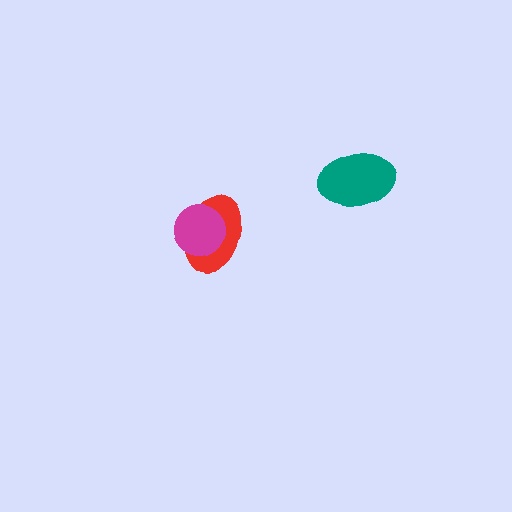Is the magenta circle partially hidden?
No, no other shape covers it.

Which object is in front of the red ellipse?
The magenta circle is in front of the red ellipse.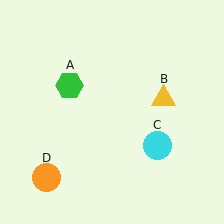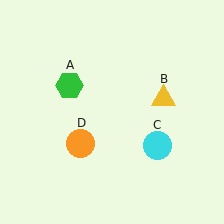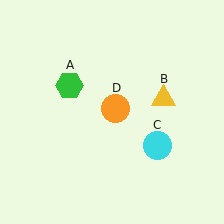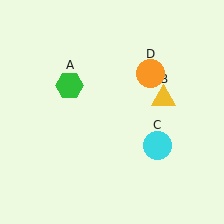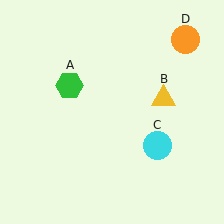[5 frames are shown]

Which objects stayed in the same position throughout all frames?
Green hexagon (object A) and yellow triangle (object B) and cyan circle (object C) remained stationary.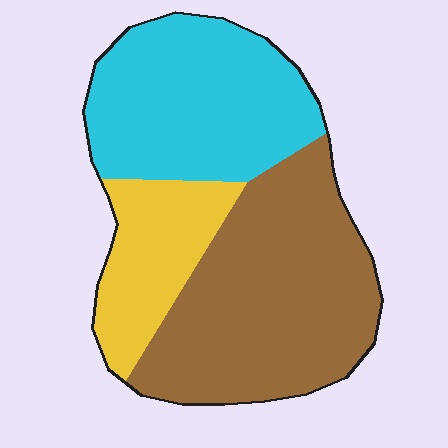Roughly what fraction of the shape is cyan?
Cyan covers 35% of the shape.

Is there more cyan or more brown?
Brown.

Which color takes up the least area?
Yellow, at roughly 20%.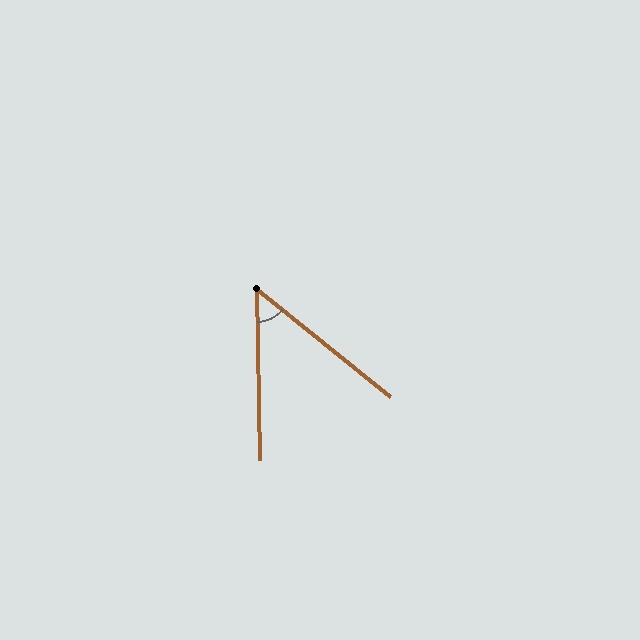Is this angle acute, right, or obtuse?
It is acute.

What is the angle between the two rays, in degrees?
Approximately 50 degrees.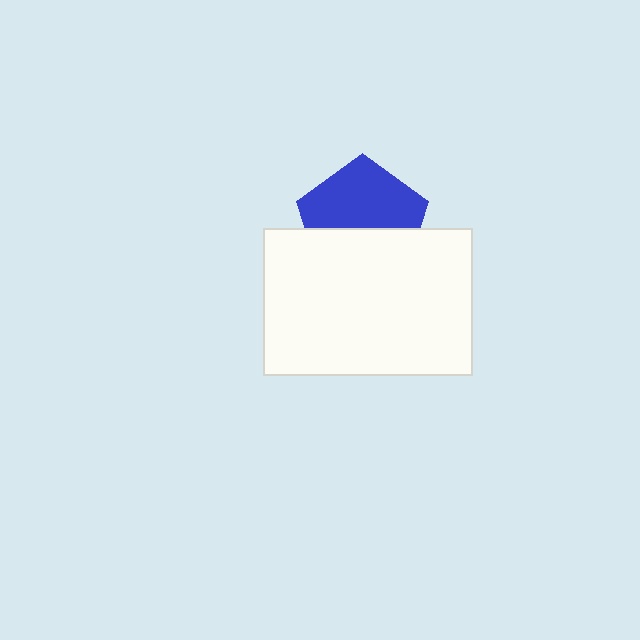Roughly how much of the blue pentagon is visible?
About half of it is visible (roughly 56%).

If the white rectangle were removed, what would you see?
You would see the complete blue pentagon.